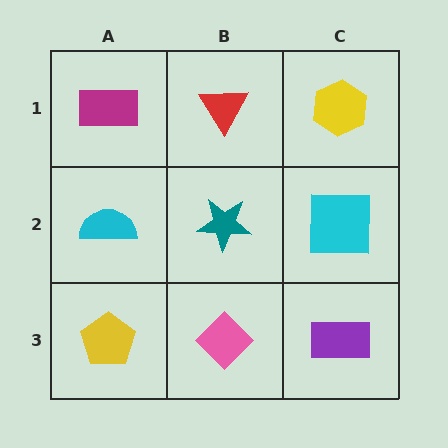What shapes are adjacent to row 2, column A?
A magenta rectangle (row 1, column A), a yellow pentagon (row 3, column A), a teal star (row 2, column B).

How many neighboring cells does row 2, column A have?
3.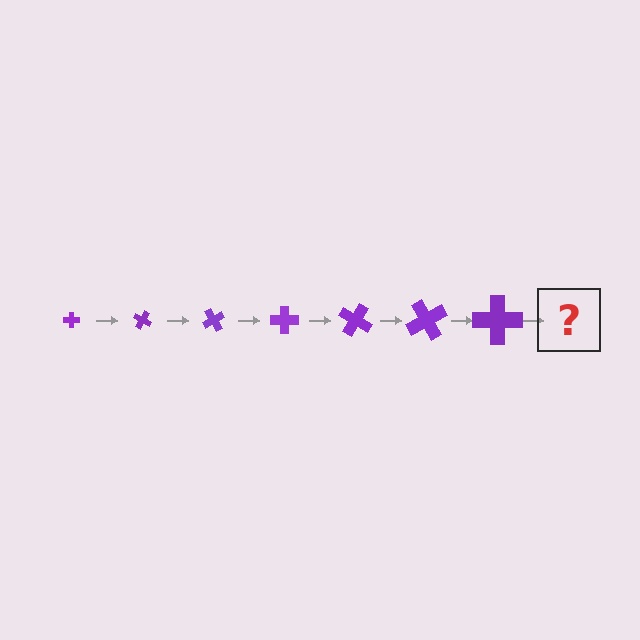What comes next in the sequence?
The next element should be a cross, larger than the previous one and rotated 210 degrees from the start.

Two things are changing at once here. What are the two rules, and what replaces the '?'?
The two rules are that the cross grows larger each step and it rotates 30 degrees each step. The '?' should be a cross, larger than the previous one and rotated 210 degrees from the start.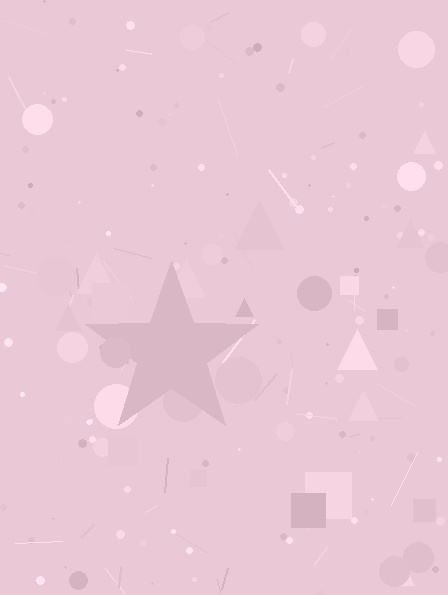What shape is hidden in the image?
A star is hidden in the image.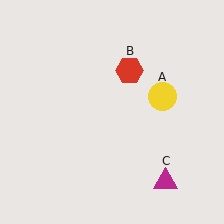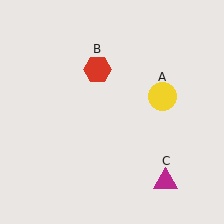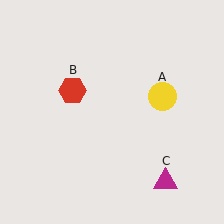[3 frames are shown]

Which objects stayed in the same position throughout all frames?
Yellow circle (object A) and magenta triangle (object C) remained stationary.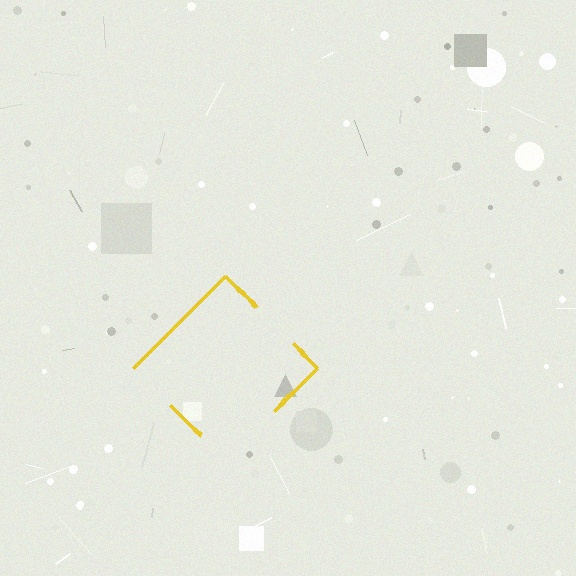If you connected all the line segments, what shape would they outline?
They would outline a diamond.